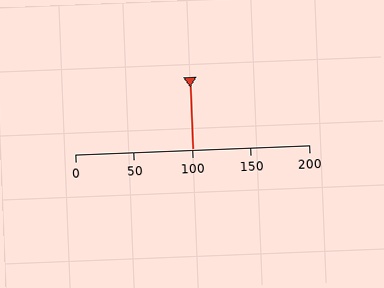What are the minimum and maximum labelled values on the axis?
The axis runs from 0 to 200.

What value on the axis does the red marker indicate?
The marker indicates approximately 100.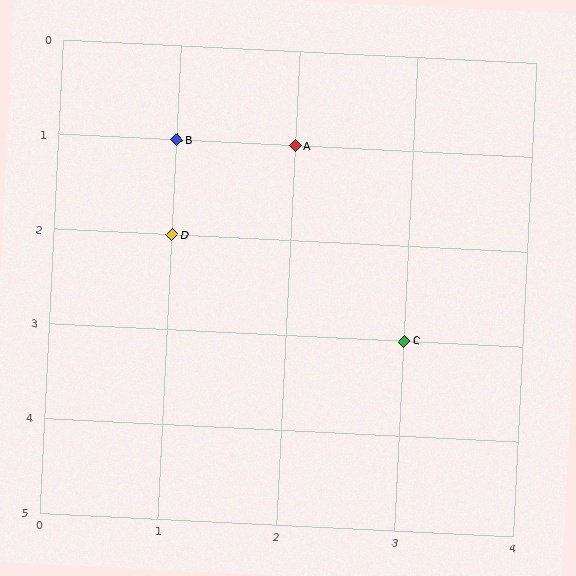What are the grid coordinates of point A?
Point A is at grid coordinates (2, 1).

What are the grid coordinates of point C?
Point C is at grid coordinates (3, 3).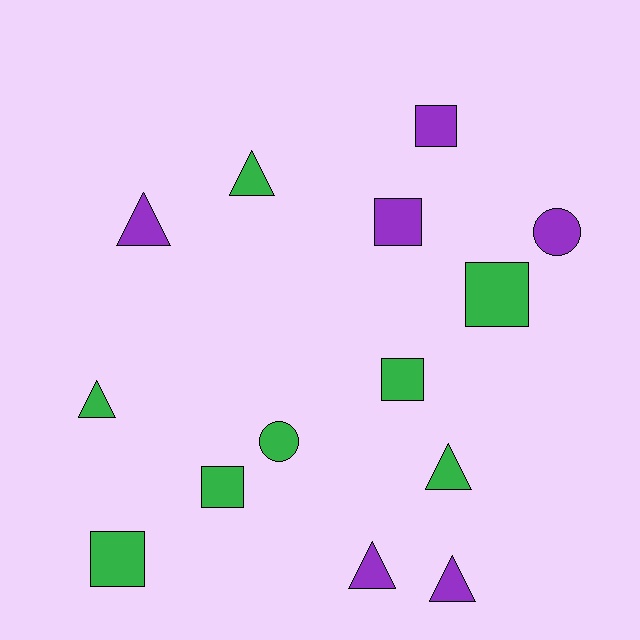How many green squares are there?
There are 4 green squares.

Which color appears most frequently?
Green, with 8 objects.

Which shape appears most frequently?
Square, with 6 objects.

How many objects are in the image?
There are 14 objects.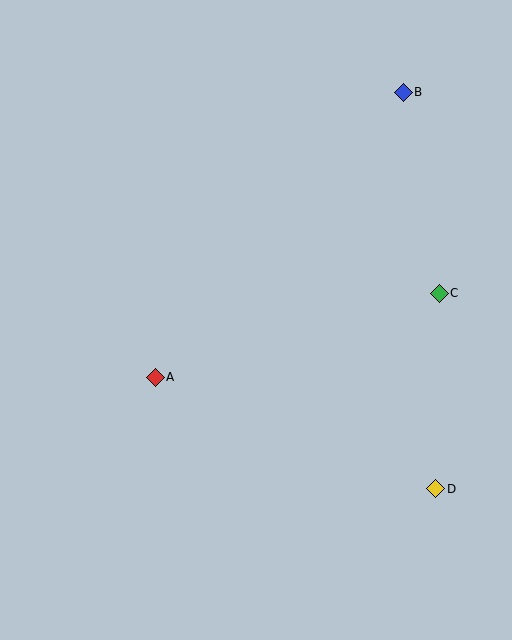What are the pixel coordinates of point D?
Point D is at (436, 489).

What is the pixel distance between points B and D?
The distance between B and D is 398 pixels.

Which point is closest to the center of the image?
Point A at (155, 377) is closest to the center.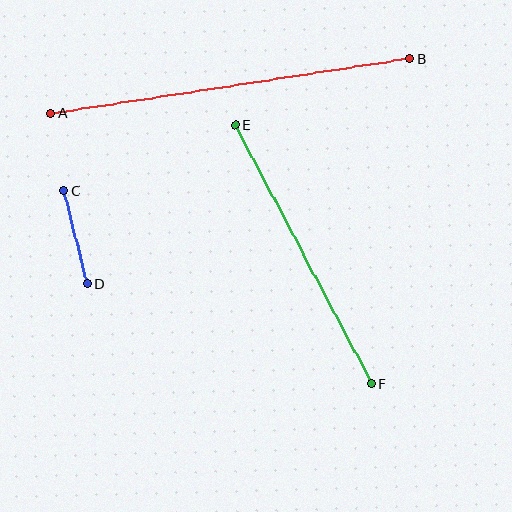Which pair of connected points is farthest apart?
Points A and B are farthest apart.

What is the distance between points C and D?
The distance is approximately 97 pixels.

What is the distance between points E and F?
The distance is approximately 292 pixels.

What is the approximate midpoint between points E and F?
The midpoint is at approximately (303, 254) pixels.